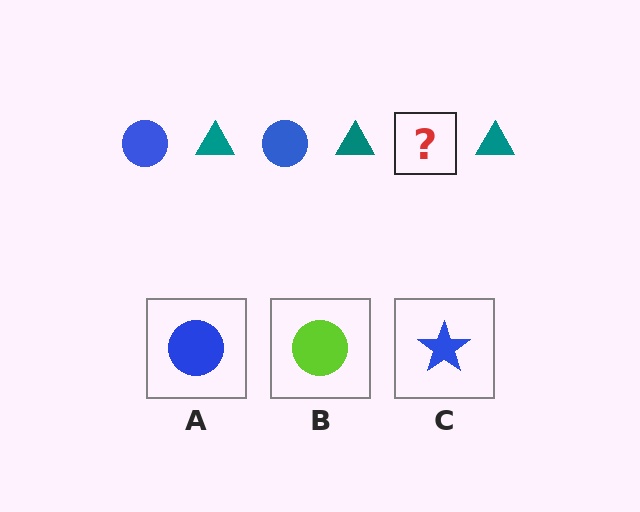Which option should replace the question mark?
Option A.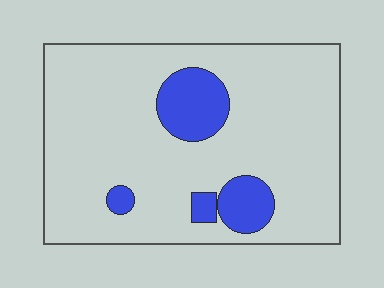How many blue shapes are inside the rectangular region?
4.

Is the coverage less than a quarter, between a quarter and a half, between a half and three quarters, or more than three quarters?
Less than a quarter.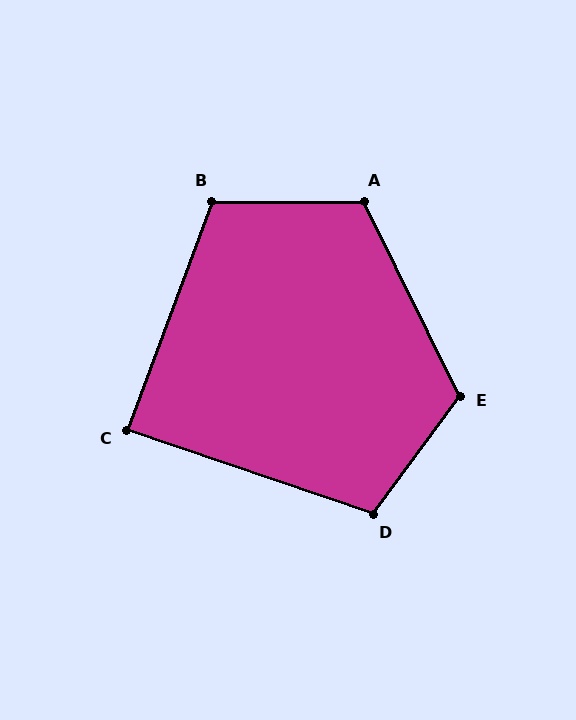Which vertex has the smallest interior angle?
C, at approximately 88 degrees.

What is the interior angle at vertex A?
Approximately 116 degrees (obtuse).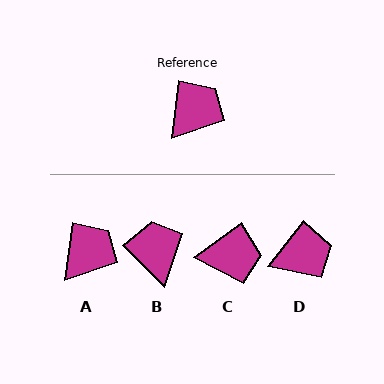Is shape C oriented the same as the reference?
No, it is off by about 47 degrees.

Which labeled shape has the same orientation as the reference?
A.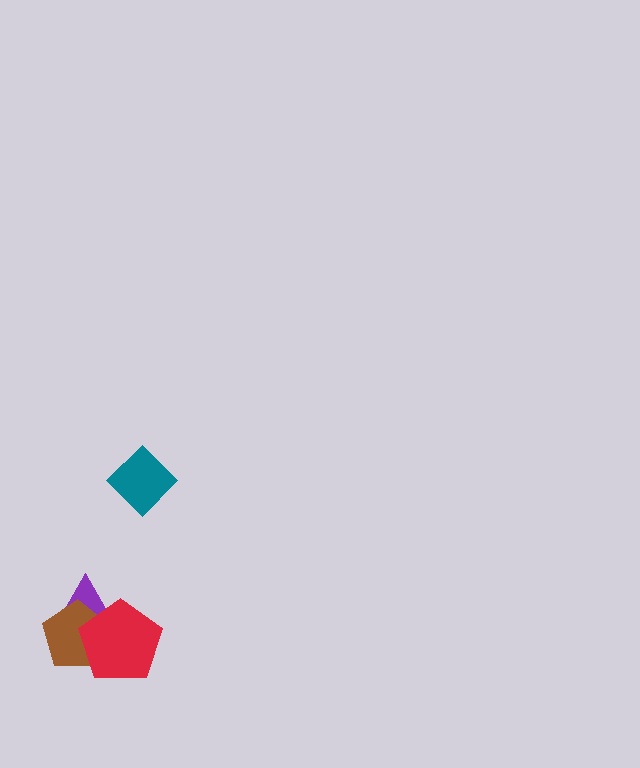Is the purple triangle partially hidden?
Yes, it is partially covered by another shape.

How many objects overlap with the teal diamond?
0 objects overlap with the teal diamond.